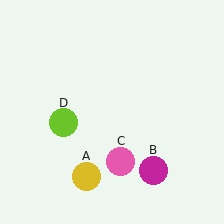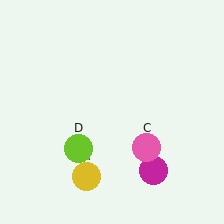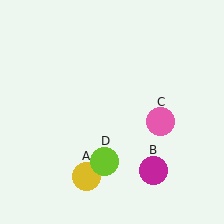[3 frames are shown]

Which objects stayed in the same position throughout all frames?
Yellow circle (object A) and magenta circle (object B) remained stationary.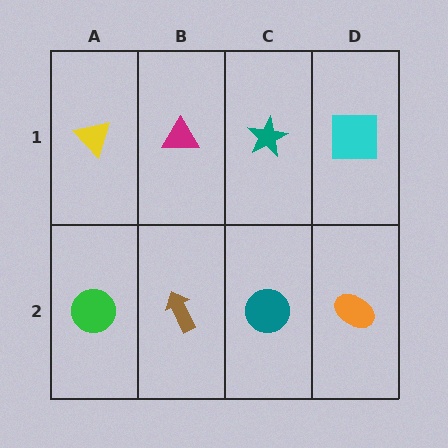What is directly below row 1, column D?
An orange ellipse.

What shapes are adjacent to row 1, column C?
A teal circle (row 2, column C), a magenta triangle (row 1, column B), a cyan square (row 1, column D).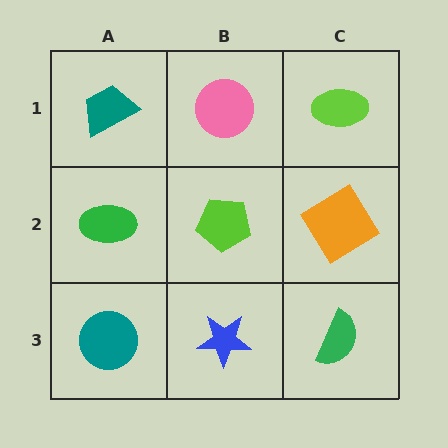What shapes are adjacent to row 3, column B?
A lime pentagon (row 2, column B), a teal circle (row 3, column A), a green semicircle (row 3, column C).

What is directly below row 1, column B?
A lime pentagon.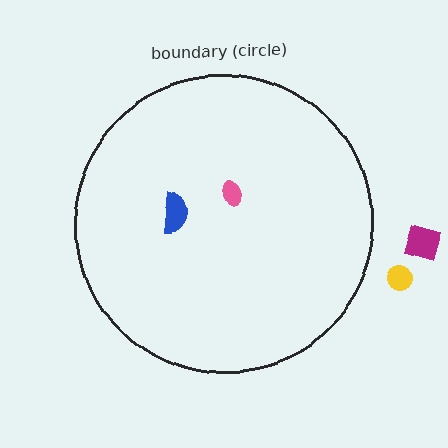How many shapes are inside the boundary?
2 inside, 2 outside.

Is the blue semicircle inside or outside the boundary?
Inside.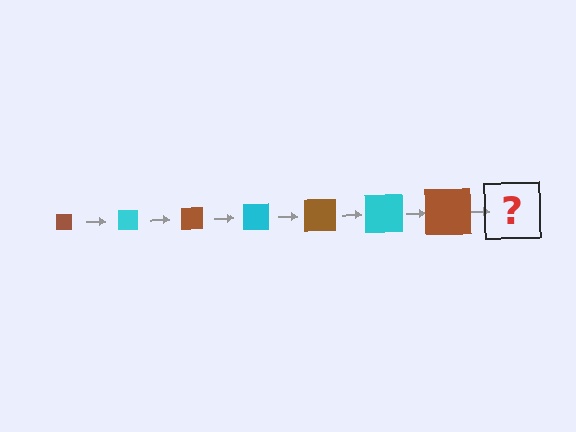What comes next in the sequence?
The next element should be a cyan square, larger than the previous one.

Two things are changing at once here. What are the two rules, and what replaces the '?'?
The two rules are that the square grows larger each step and the color cycles through brown and cyan. The '?' should be a cyan square, larger than the previous one.